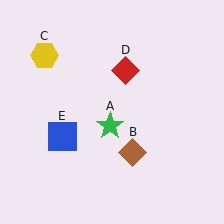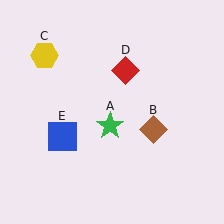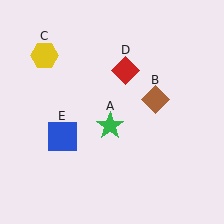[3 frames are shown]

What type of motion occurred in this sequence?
The brown diamond (object B) rotated counterclockwise around the center of the scene.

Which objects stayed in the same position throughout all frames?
Green star (object A) and yellow hexagon (object C) and red diamond (object D) and blue square (object E) remained stationary.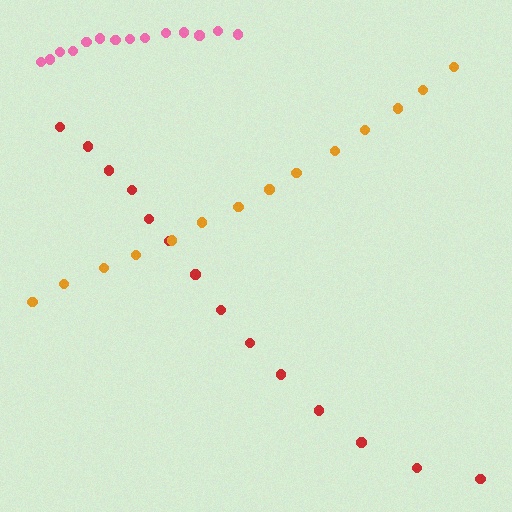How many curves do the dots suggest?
There are 3 distinct paths.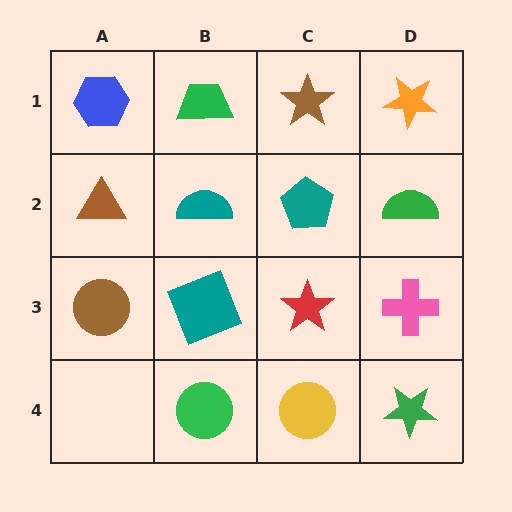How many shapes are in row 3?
4 shapes.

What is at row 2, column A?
A brown triangle.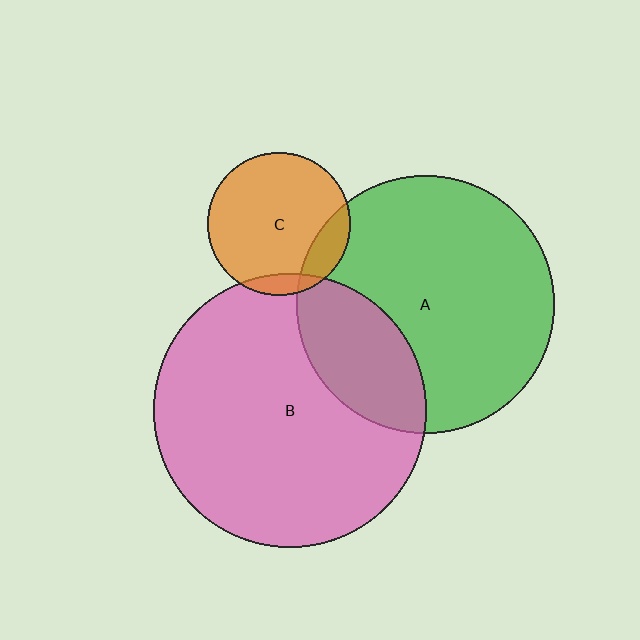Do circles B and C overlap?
Yes.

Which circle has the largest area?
Circle B (pink).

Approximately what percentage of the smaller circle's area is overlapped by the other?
Approximately 10%.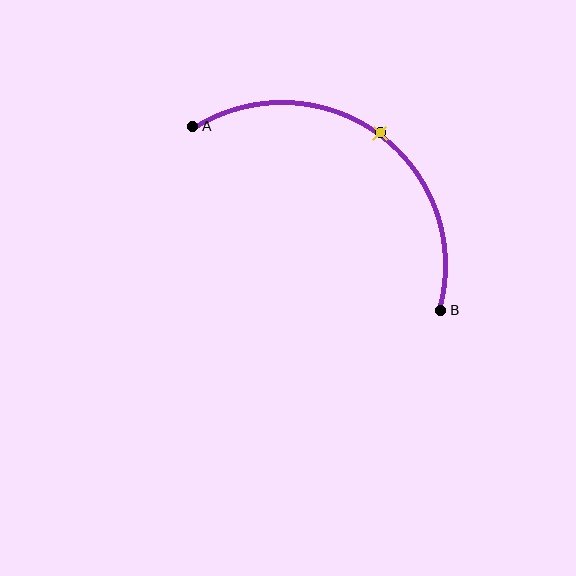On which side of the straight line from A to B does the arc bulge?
The arc bulges above and to the right of the straight line connecting A and B.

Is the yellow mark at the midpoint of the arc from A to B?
Yes. The yellow mark lies on the arc at equal arc-length from both A and B — it is the arc midpoint.